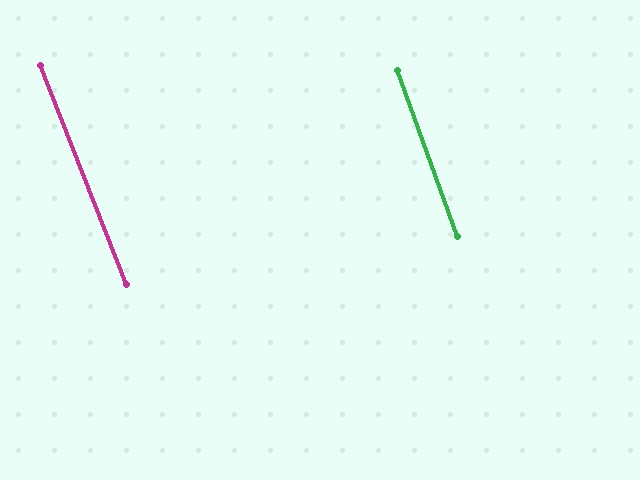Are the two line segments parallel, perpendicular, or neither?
Parallel — their directions differ by only 1.6°.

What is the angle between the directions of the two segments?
Approximately 2 degrees.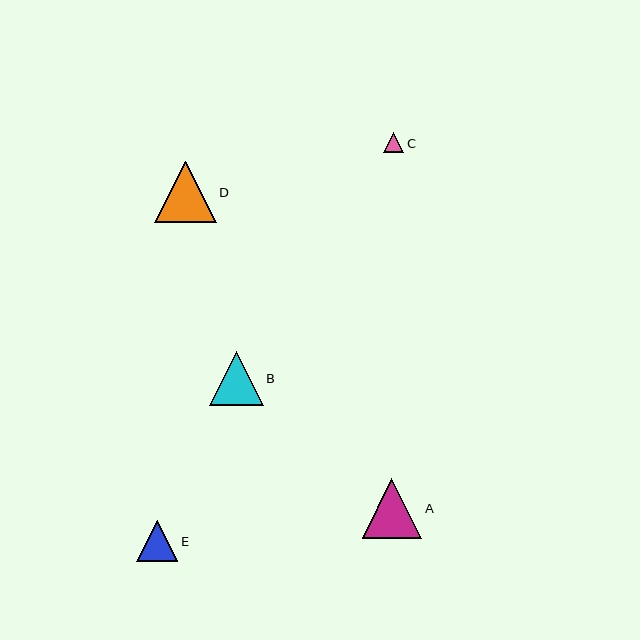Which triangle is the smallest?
Triangle C is the smallest with a size of approximately 20 pixels.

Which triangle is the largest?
Triangle D is the largest with a size of approximately 62 pixels.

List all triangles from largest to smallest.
From largest to smallest: D, A, B, E, C.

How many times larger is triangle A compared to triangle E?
Triangle A is approximately 1.5 times the size of triangle E.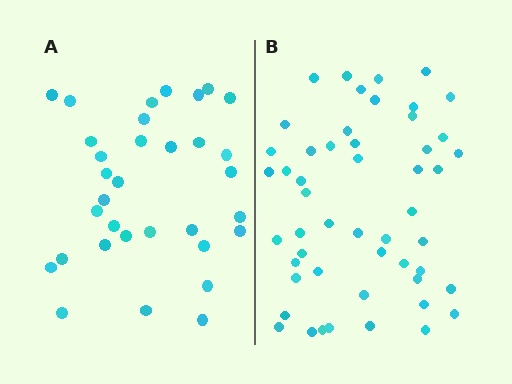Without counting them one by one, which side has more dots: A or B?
Region B (the right region) has more dots.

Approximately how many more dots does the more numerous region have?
Region B has approximately 20 more dots than region A.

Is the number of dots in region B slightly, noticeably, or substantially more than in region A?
Region B has substantially more. The ratio is roughly 1.5 to 1.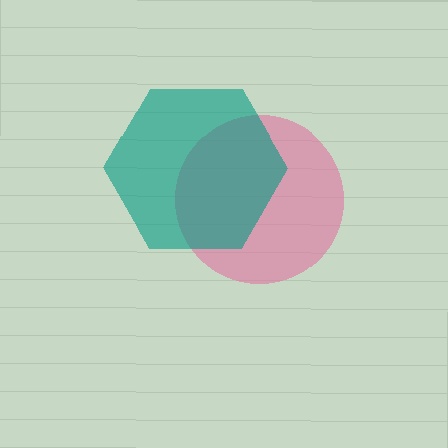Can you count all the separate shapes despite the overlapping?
Yes, there are 2 separate shapes.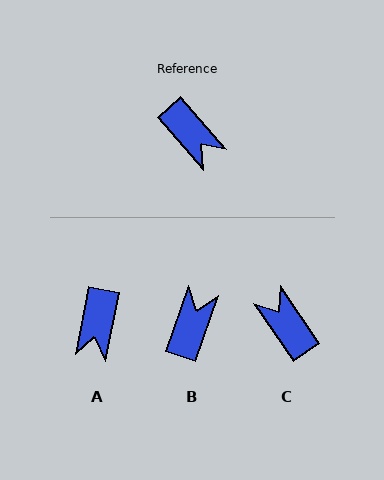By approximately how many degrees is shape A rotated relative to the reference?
Approximately 53 degrees clockwise.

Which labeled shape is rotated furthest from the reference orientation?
C, about 173 degrees away.